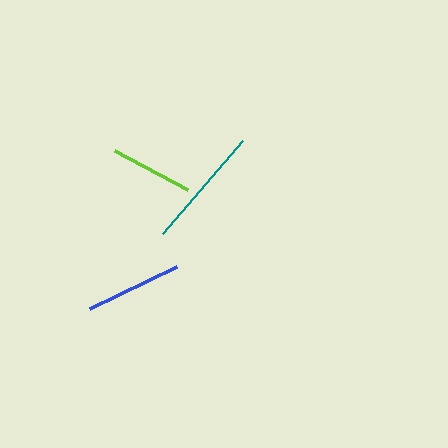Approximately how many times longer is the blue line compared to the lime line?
The blue line is approximately 1.2 times the length of the lime line.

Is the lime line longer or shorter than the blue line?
The blue line is longer than the lime line.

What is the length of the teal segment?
The teal segment is approximately 122 pixels long.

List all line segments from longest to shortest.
From longest to shortest: teal, blue, lime.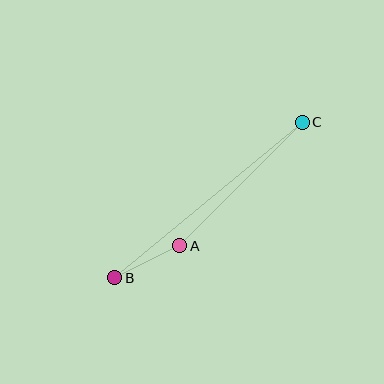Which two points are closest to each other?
Points A and B are closest to each other.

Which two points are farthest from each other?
Points B and C are farthest from each other.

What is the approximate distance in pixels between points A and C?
The distance between A and C is approximately 174 pixels.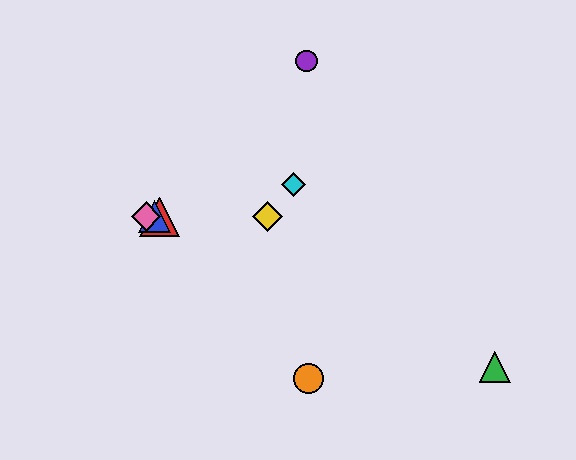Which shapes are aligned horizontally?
The red triangle, the blue triangle, the yellow diamond, the pink diamond are aligned horizontally.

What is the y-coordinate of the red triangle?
The red triangle is at y≈217.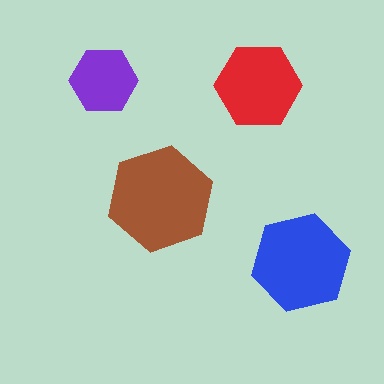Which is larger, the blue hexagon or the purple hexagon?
The blue one.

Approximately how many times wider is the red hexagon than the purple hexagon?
About 1.5 times wider.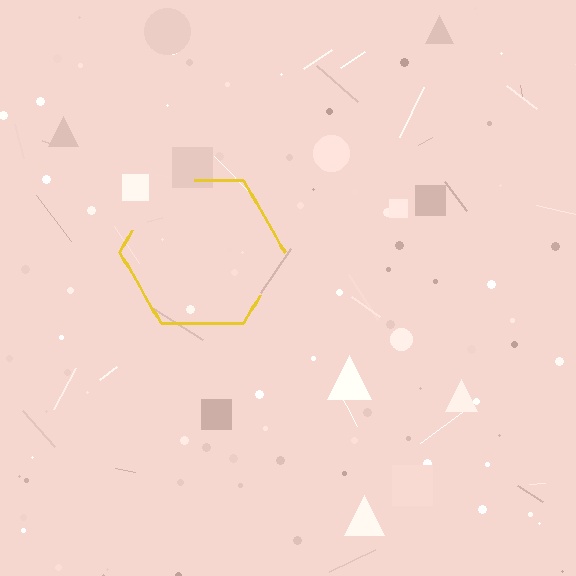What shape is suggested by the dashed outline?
The dashed outline suggests a hexagon.